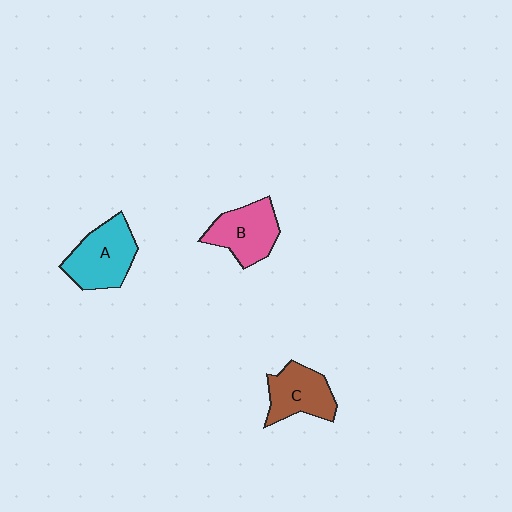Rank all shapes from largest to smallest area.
From largest to smallest: A (cyan), B (pink), C (brown).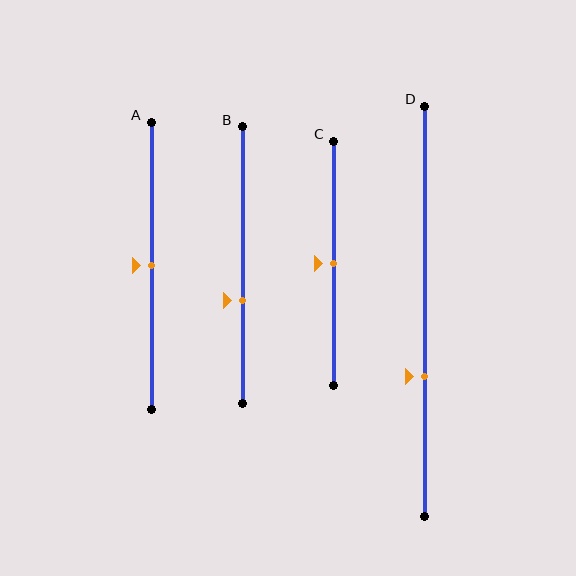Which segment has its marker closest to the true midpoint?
Segment A has its marker closest to the true midpoint.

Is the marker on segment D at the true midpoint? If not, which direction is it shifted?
No, the marker on segment D is shifted downward by about 16% of the segment length.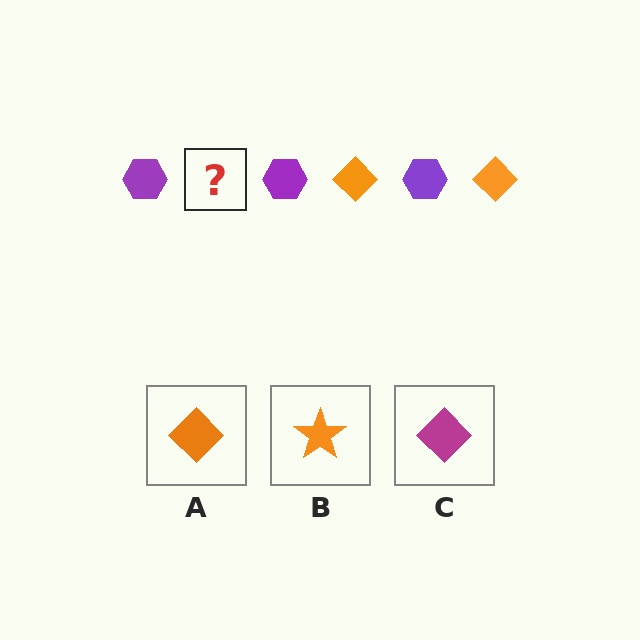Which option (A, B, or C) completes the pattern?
A.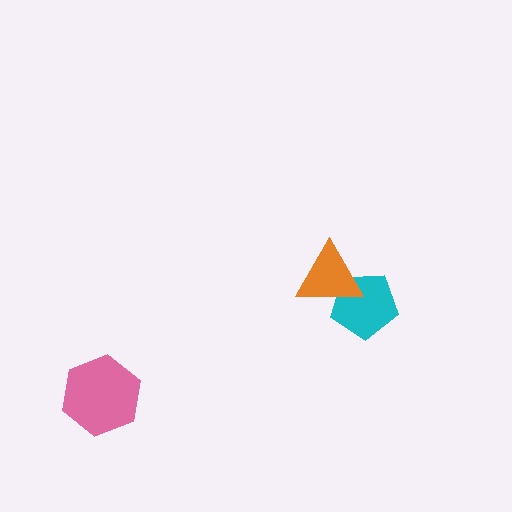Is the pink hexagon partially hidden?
No, no other shape covers it.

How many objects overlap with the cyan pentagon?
1 object overlaps with the cyan pentagon.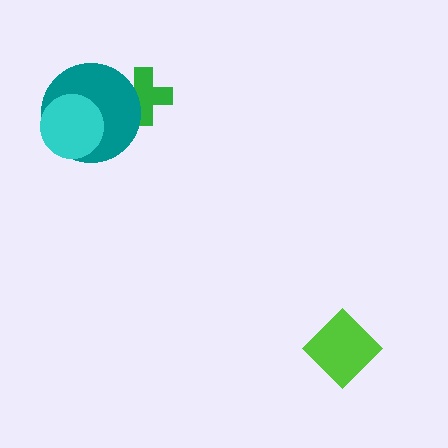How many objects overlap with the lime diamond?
0 objects overlap with the lime diamond.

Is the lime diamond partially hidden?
No, no other shape covers it.